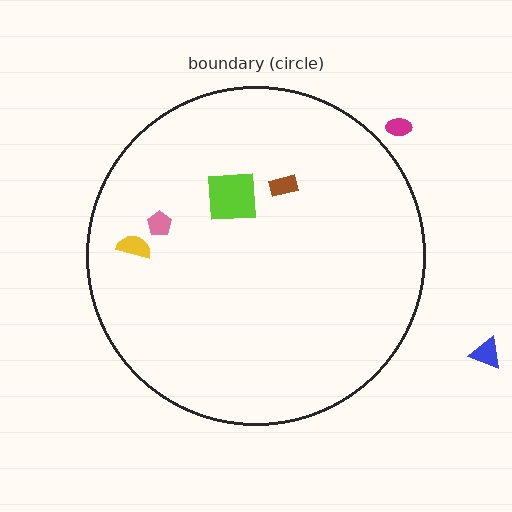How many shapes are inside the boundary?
4 inside, 2 outside.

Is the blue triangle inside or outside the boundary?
Outside.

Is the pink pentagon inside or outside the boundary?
Inside.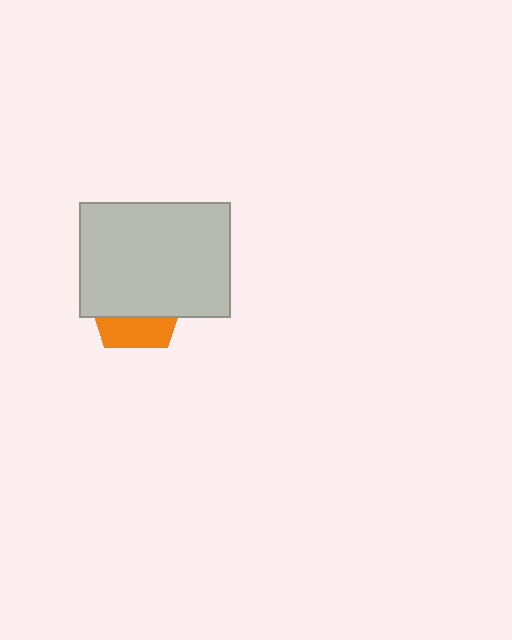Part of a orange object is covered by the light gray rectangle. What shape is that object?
It is a pentagon.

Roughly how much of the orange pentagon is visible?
A small part of it is visible (roughly 32%).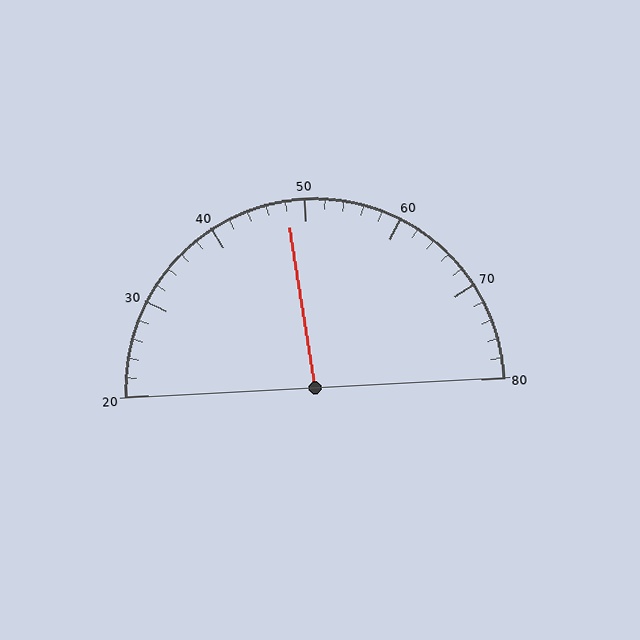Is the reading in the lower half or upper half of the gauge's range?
The reading is in the lower half of the range (20 to 80).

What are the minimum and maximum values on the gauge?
The gauge ranges from 20 to 80.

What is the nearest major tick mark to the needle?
The nearest major tick mark is 50.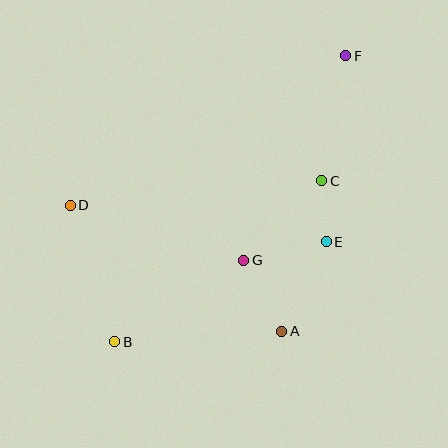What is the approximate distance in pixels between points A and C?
The distance between A and C is approximately 156 pixels.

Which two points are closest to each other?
Points C and E are closest to each other.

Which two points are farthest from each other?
Points B and F are farthest from each other.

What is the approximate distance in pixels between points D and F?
The distance between D and F is approximately 313 pixels.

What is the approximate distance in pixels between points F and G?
The distance between F and G is approximately 228 pixels.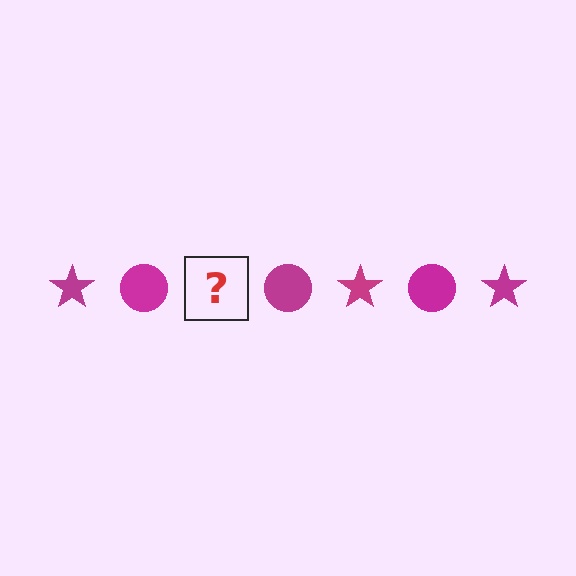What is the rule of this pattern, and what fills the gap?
The rule is that the pattern cycles through star, circle shapes in magenta. The gap should be filled with a magenta star.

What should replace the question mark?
The question mark should be replaced with a magenta star.